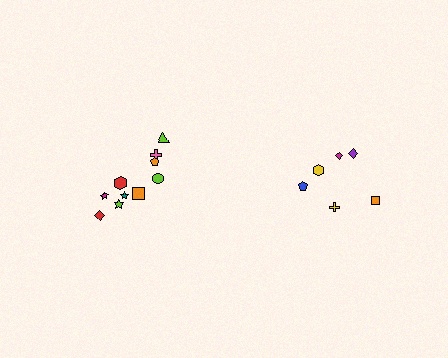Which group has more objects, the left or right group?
The left group.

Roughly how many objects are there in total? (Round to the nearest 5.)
Roughly 15 objects in total.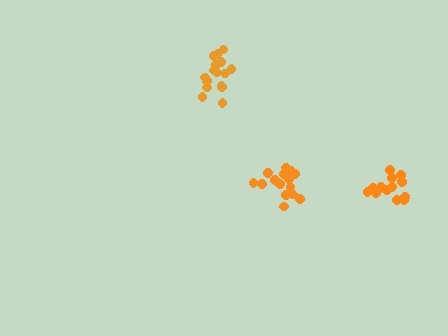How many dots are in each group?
Group 1: 14 dots, Group 2: 15 dots, Group 3: 17 dots (46 total).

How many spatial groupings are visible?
There are 3 spatial groupings.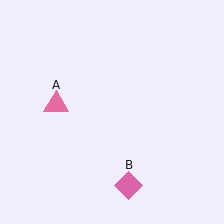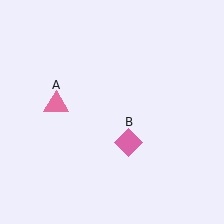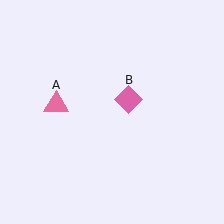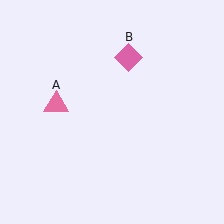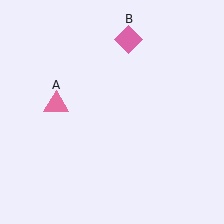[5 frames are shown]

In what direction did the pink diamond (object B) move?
The pink diamond (object B) moved up.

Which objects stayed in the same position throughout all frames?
Pink triangle (object A) remained stationary.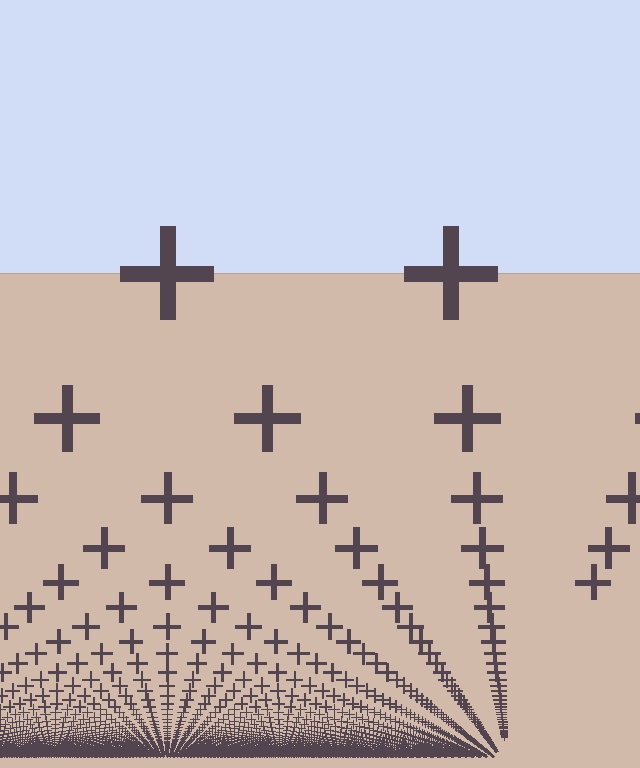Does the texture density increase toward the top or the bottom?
Density increases toward the bottom.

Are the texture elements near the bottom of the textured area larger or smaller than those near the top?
Smaller. The gradient is inverted — elements near the bottom are smaller and denser.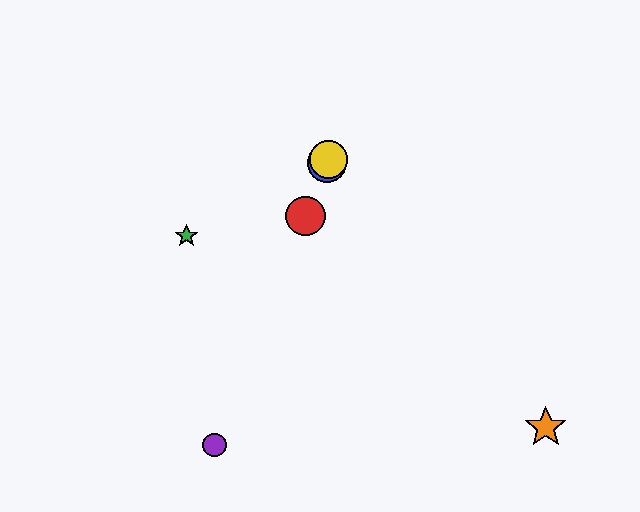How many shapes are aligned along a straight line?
4 shapes (the red circle, the blue circle, the yellow circle, the purple circle) are aligned along a straight line.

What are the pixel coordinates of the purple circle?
The purple circle is at (214, 445).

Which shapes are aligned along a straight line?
The red circle, the blue circle, the yellow circle, the purple circle are aligned along a straight line.